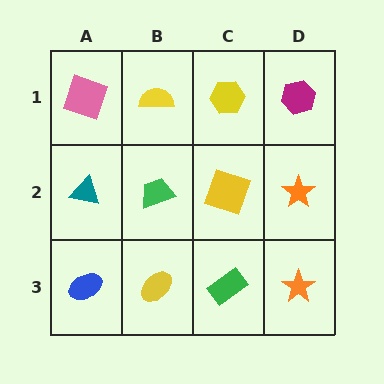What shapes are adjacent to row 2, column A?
A pink square (row 1, column A), a blue ellipse (row 3, column A), a green trapezoid (row 2, column B).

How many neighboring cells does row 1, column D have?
2.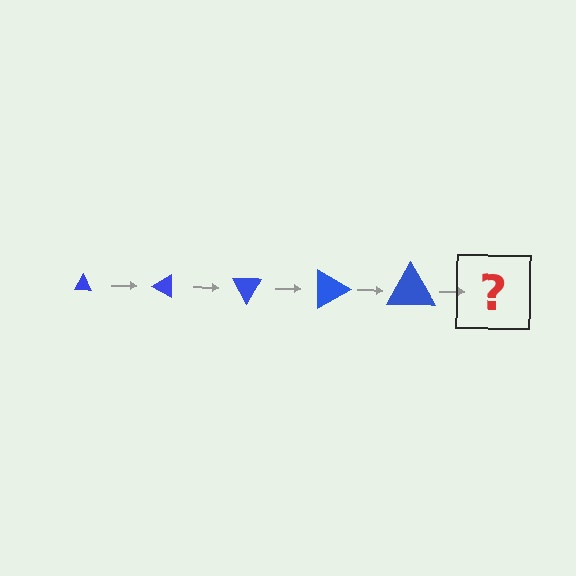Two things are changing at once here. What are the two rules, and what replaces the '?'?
The two rules are that the triangle grows larger each step and it rotates 30 degrees each step. The '?' should be a triangle, larger than the previous one and rotated 150 degrees from the start.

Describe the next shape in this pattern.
It should be a triangle, larger than the previous one and rotated 150 degrees from the start.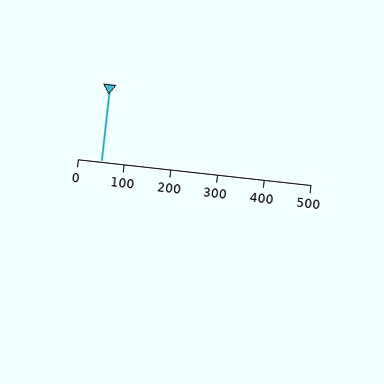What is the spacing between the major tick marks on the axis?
The major ticks are spaced 100 apart.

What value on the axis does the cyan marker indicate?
The marker indicates approximately 50.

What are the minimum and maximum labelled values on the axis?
The axis runs from 0 to 500.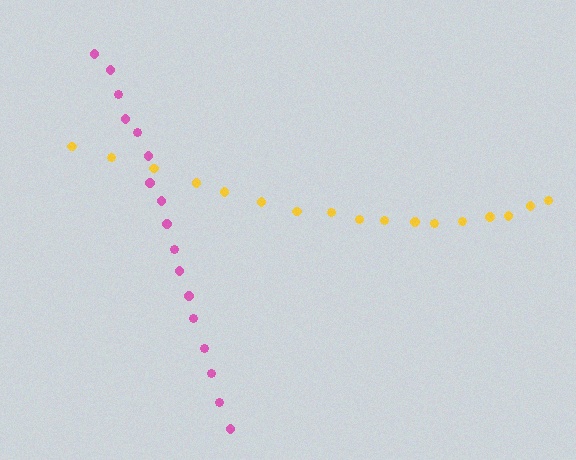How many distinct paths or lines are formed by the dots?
There are 2 distinct paths.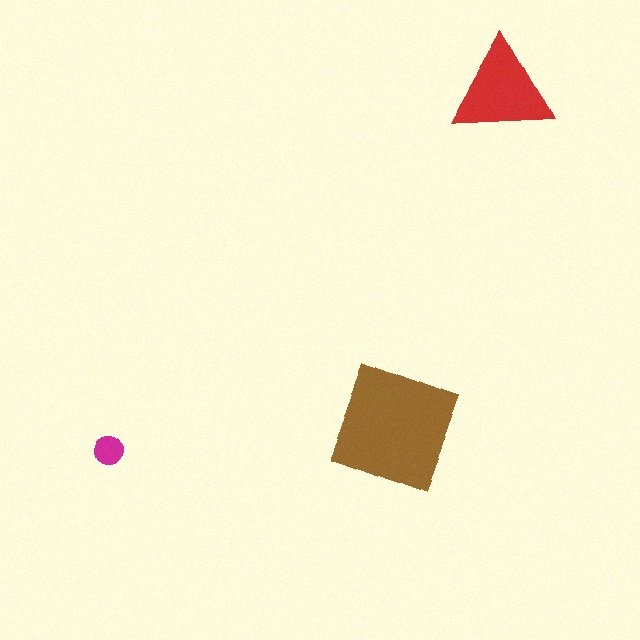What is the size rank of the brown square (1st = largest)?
1st.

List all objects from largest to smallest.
The brown square, the red triangle, the magenta circle.